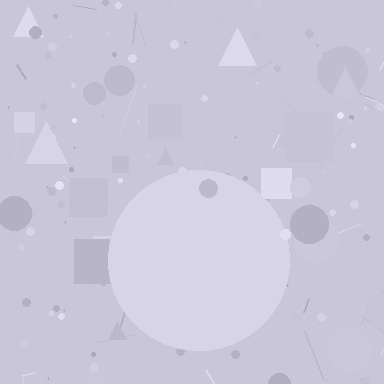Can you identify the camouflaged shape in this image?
The camouflaged shape is a circle.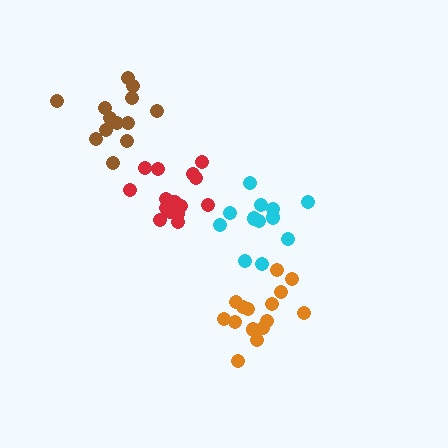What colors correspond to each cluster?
The clusters are colored: brown, cyan, red, orange.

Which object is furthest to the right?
The cyan cluster is rightmost.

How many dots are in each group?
Group 1: 13 dots, Group 2: 12 dots, Group 3: 15 dots, Group 4: 15 dots (55 total).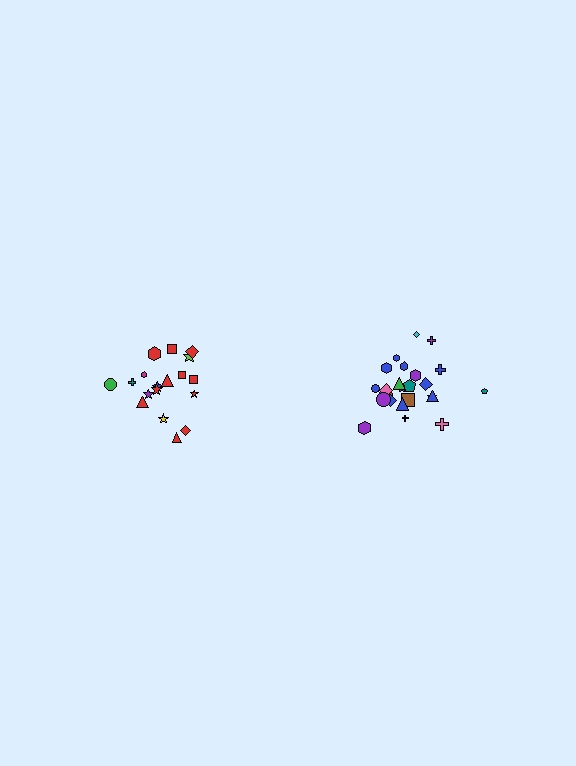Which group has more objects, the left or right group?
The right group.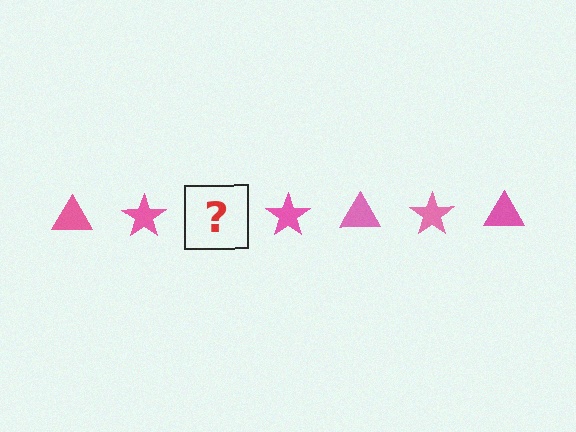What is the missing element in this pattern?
The missing element is a pink triangle.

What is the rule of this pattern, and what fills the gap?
The rule is that the pattern cycles through triangle, star shapes in pink. The gap should be filled with a pink triangle.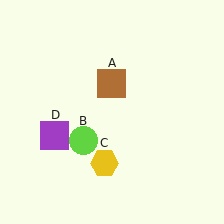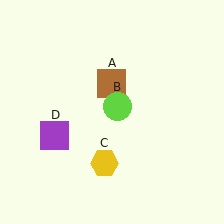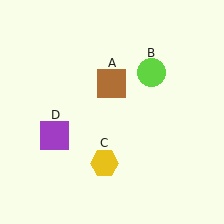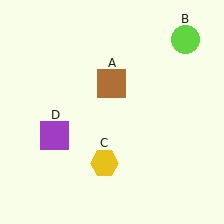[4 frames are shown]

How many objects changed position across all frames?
1 object changed position: lime circle (object B).